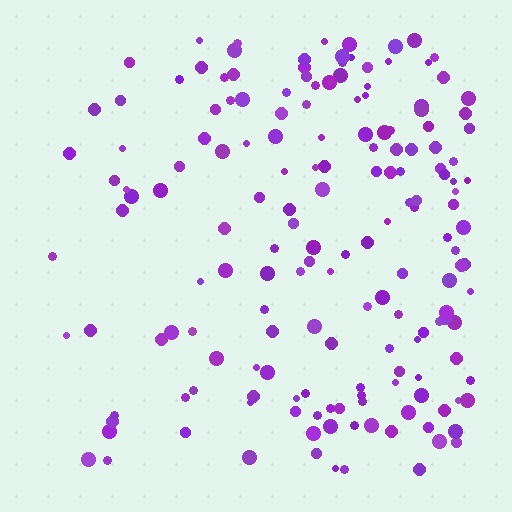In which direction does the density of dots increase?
From left to right, with the right side densest.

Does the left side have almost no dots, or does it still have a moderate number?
Still a moderate number, just noticeably fewer than the right.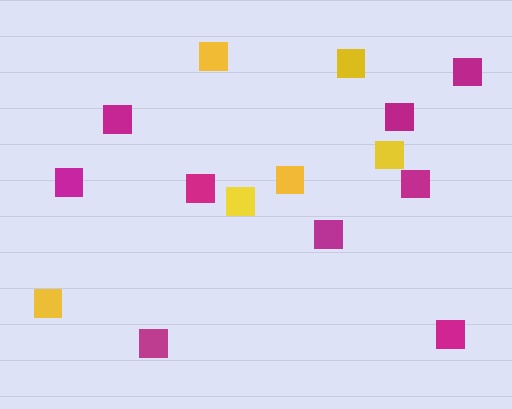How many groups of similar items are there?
There are 2 groups: one group of magenta squares (9) and one group of yellow squares (6).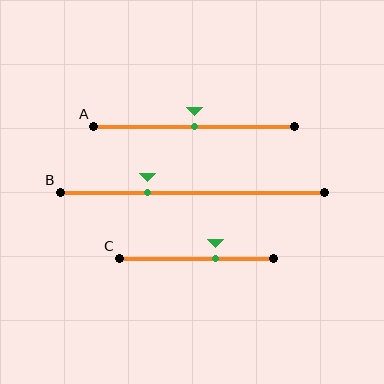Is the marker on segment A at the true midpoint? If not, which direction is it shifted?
Yes, the marker on segment A is at the true midpoint.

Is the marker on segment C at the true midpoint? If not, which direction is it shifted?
No, the marker on segment C is shifted to the right by about 12% of the segment length.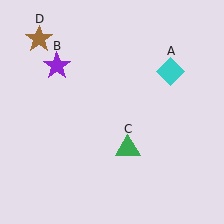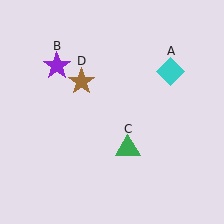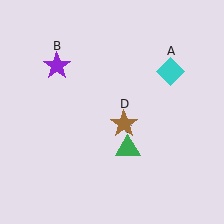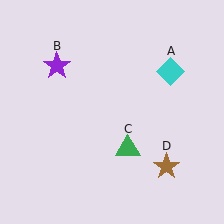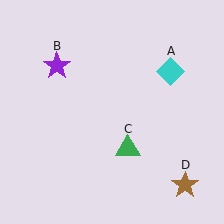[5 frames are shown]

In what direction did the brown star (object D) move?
The brown star (object D) moved down and to the right.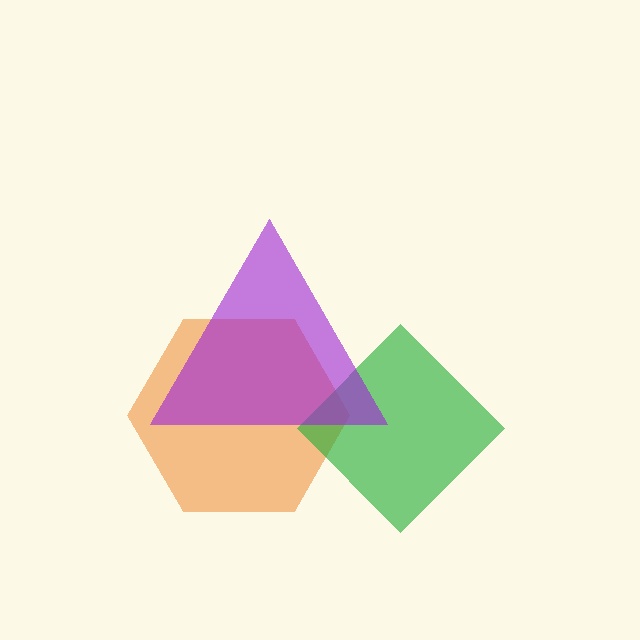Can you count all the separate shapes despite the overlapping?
Yes, there are 3 separate shapes.